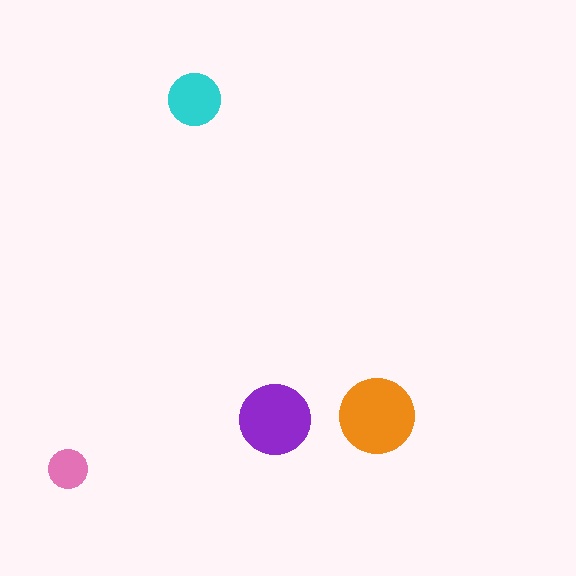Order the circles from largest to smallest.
the orange one, the purple one, the cyan one, the pink one.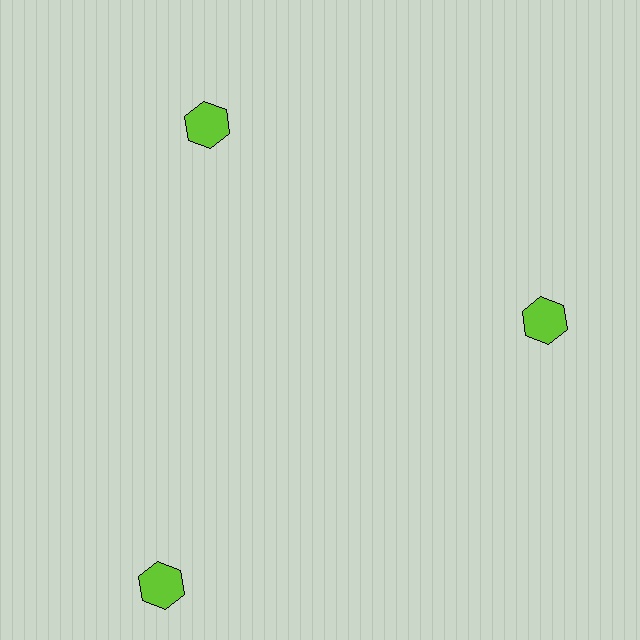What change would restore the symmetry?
The symmetry would be restored by moving it inward, back onto the ring so that all 3 hexagons sit at equal angles and equal distance from the center.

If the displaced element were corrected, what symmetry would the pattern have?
It would have 3-fold rotational symmetry — the pattern would map onto itself every 120 degrees.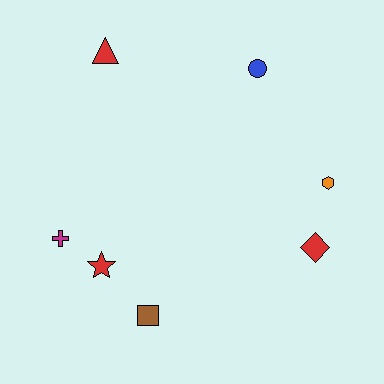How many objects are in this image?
There are 7 objects.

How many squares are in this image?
There is 1 square.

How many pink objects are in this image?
There are no pink objects.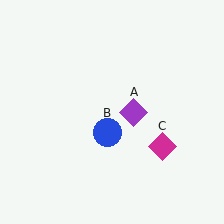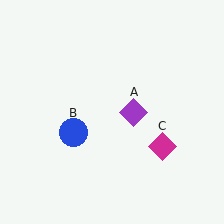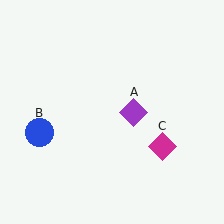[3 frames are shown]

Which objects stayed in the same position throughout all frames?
Purple diamond (object A) and magenta diamond (object C) remained stationary.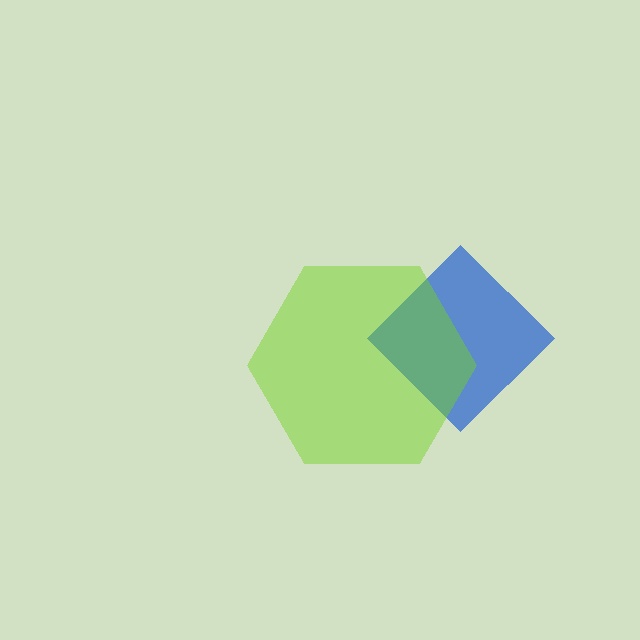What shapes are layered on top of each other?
The layered shapes are: a blue diamond, a lime hexagon.